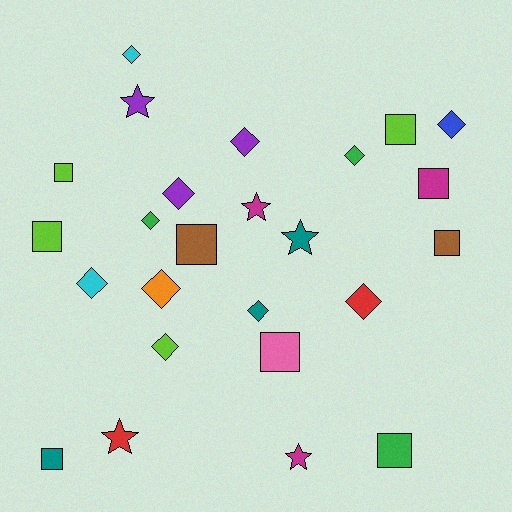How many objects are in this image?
There are 25 objects.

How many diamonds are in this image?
There are 11 diamonds.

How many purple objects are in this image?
There are 3 purple objects.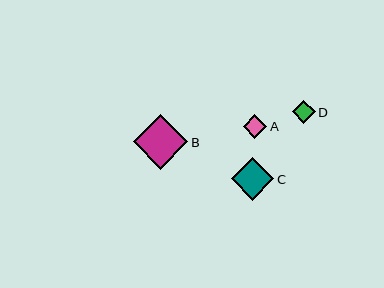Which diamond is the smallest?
Diamond D is the smallest with a size of approximately 23 pixels.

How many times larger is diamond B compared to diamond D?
Diamond B is approximately 2.4 times the size of diamond D.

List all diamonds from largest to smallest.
From largest to smallest: B, C, A, D.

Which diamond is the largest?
Diamond B is the largest with a size of approximately 55 pixels.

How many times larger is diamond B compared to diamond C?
Diamond B is approximately 1.3 times the size of diamond C.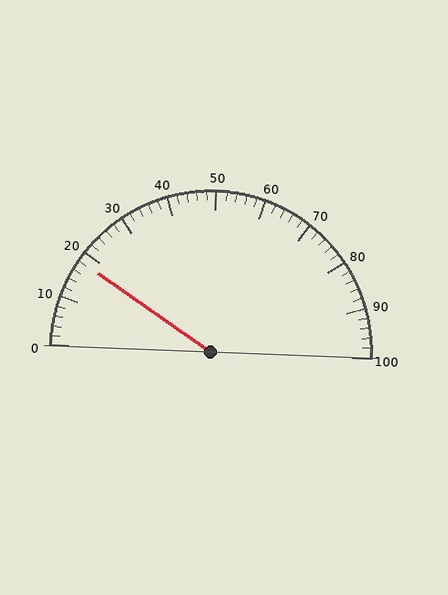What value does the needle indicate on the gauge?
The needle indicates approximately 18.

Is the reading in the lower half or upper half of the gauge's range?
The reading is in the lower half of the range (0 to 100).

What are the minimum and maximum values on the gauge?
The gauge ranges from 0 to 100.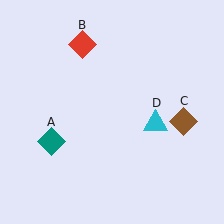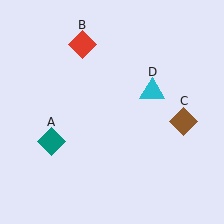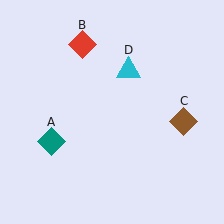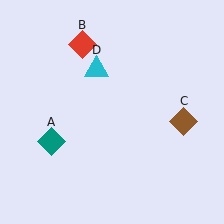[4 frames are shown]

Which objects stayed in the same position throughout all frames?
Teal diamond (object A) and red diamond (object B) and brown diamond (object C) remained stationary.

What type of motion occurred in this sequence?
The cyan triangle (object D) rotated counterclockwise around the center of the scene.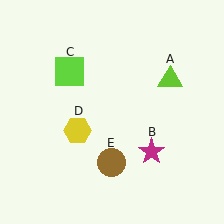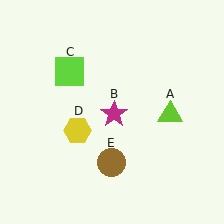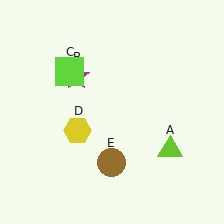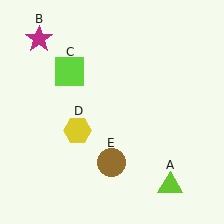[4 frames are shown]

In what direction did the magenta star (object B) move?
The magenta star (object B) moved up and to the left.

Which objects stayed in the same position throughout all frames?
Lime square (object C) and yellow hexagon (object D) and brown circle (object E) remained stationary.